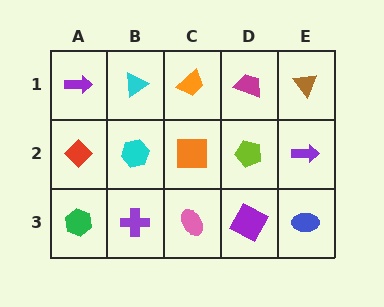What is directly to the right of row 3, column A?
A purple cross.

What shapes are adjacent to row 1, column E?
A purple arrow (row 2, column E), a magenta trapezoid (row 1, column D).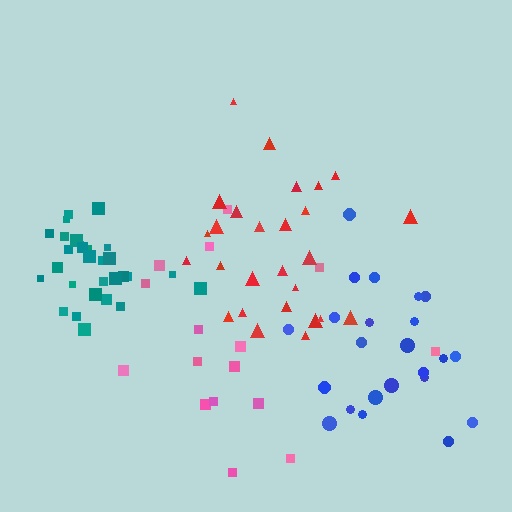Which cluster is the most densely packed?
Teal.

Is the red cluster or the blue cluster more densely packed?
Red.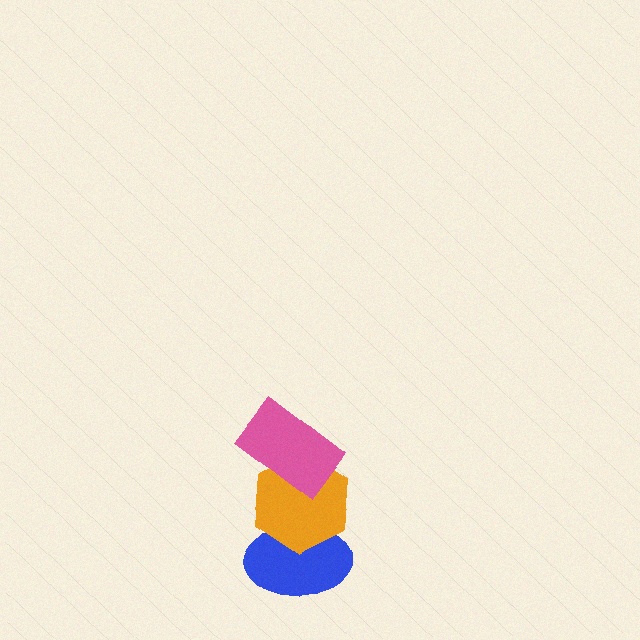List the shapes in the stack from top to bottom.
From top to bottom: the pink rectangle, the orange hexagon, the blue ellipse.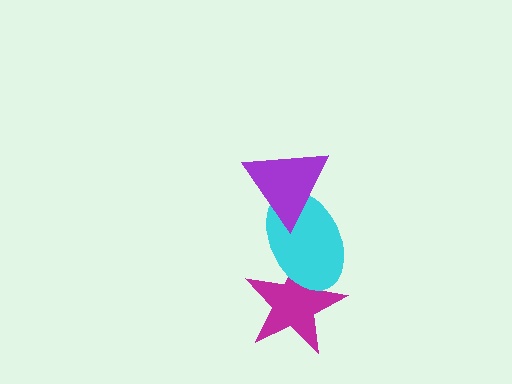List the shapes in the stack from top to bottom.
From top to bottom: the purple triangle, the cyan ellipse, the magenta star.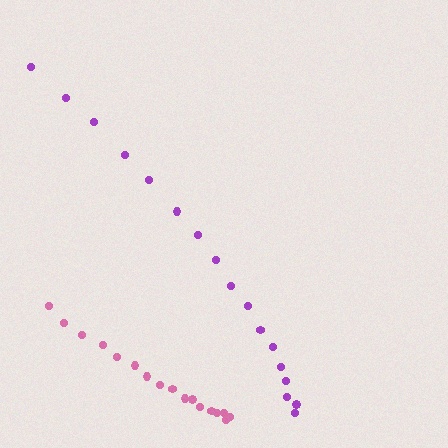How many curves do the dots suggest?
There are 2 distinct paths.